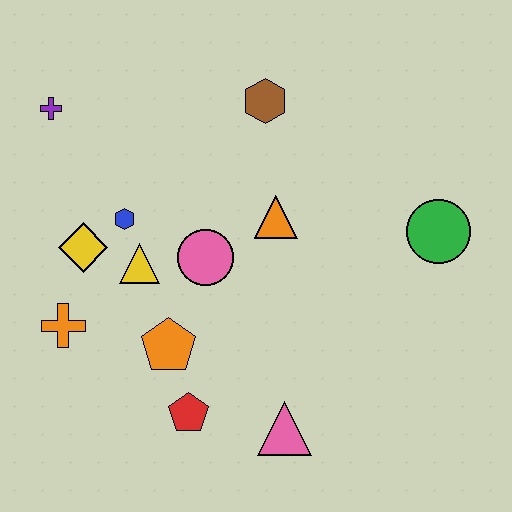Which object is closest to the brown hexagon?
The orange triangle is closest to the brown hexagon.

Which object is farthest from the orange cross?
The green circle is farthest from the orange cross.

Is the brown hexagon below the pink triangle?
No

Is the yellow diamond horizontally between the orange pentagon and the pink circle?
No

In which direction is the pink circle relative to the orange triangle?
The pink circle is to the left of the orange triangle.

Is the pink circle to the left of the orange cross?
No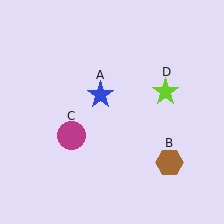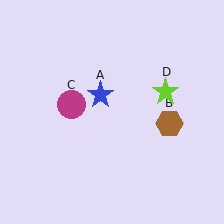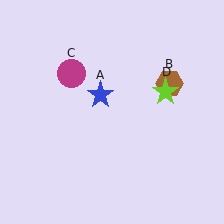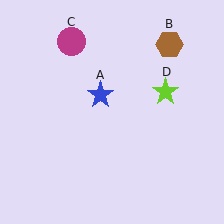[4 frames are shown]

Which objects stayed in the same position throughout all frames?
Blue star (object A) and lime star (object D) remained stationary.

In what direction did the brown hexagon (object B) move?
The brown hexagon (object B) moved up.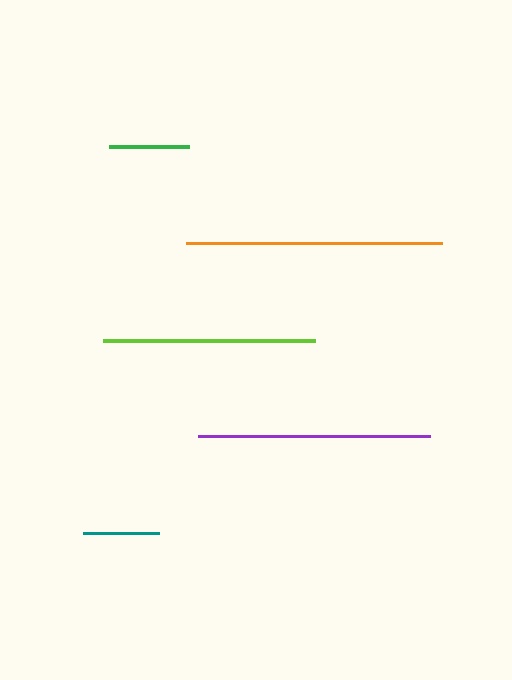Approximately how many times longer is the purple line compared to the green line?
The purple line is approximately 2.9 times the length of the green line.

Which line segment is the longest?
The orange line is the longest at approximately 256 pixels.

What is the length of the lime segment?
The lime segment is approximately 212 pixels long.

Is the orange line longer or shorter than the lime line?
The orange line is longer than the lime line.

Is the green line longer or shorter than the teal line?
The green line is longer than the teal line.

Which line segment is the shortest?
The teal line is the shortest at approximately 76 pixels.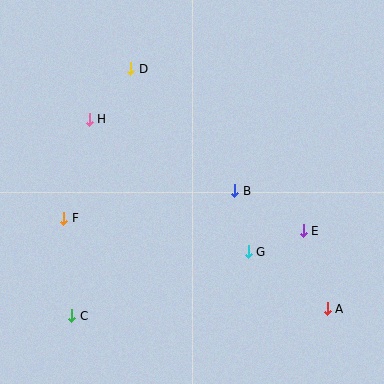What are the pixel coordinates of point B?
Point B is at (235, 191).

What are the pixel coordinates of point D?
Point D is at (131, 69).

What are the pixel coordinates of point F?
Point F is at (64, 218).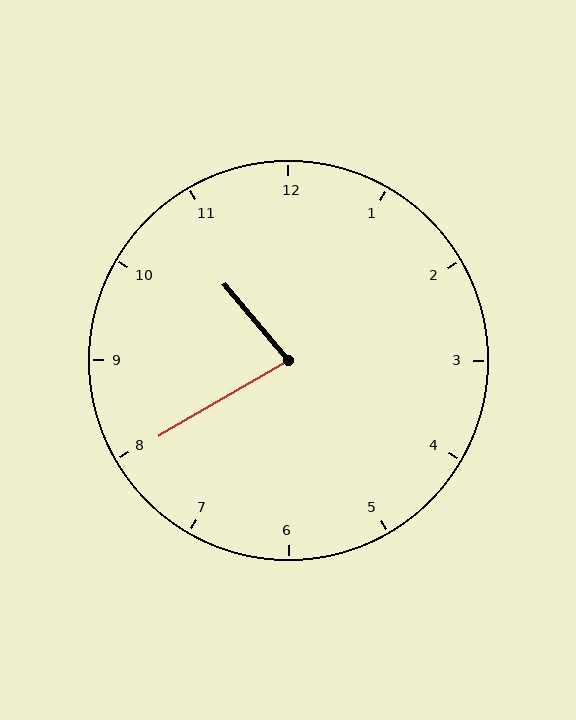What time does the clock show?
10:40.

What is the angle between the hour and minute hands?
Approximately 80 degrees.